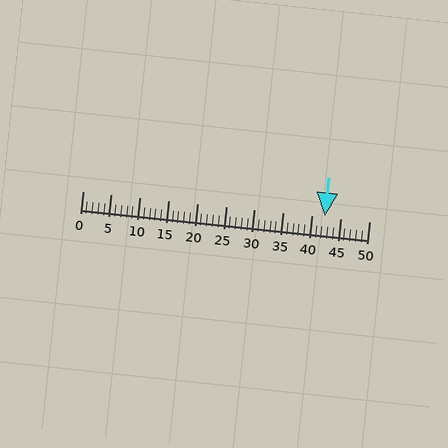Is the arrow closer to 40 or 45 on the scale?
The arrow is closer to 40.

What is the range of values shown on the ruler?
The ruler shows values from 0 to 50.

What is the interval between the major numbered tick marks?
The major tick marks are spaced 5 units apart.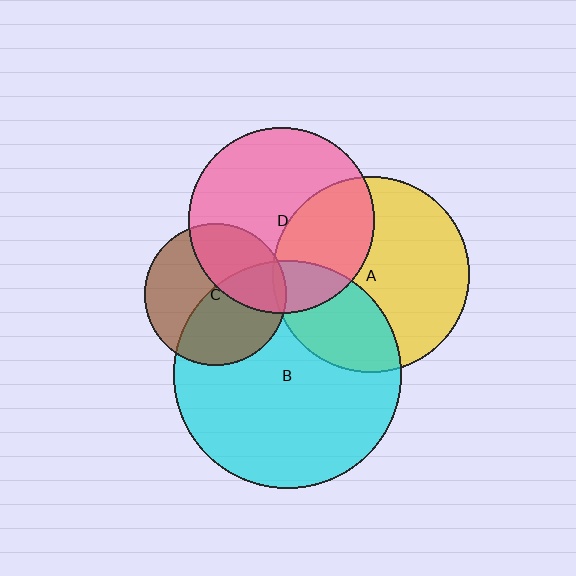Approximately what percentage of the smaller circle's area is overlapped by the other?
Approximately 30%.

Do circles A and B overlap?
Yes.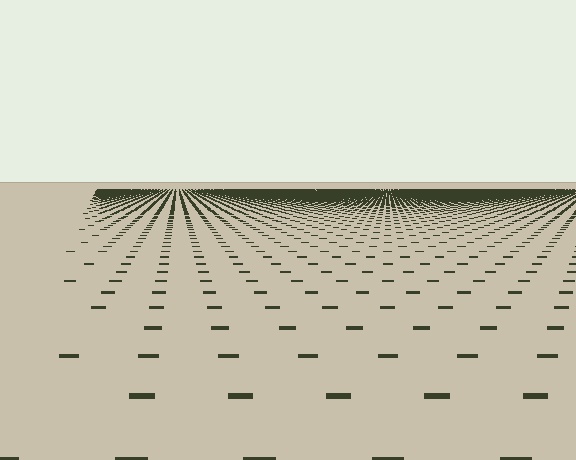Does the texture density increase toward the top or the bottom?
Density increases toward the top.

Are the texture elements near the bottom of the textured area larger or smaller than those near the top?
Larger. Near the bottom, elements are closer to the viewer and appear at a bigger on-screen size.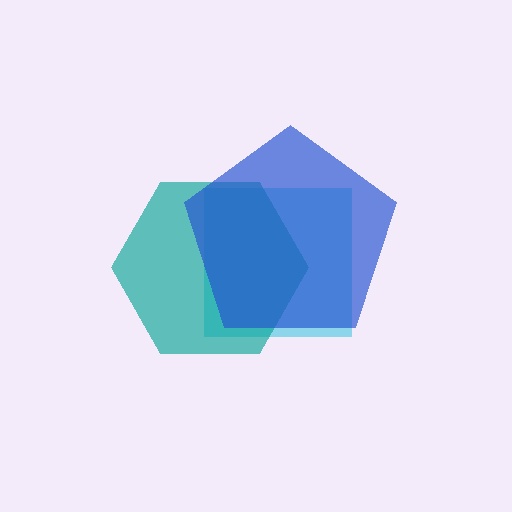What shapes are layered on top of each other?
The layered shapes are: a cyan square, a teal hexagon, a blue pentagon.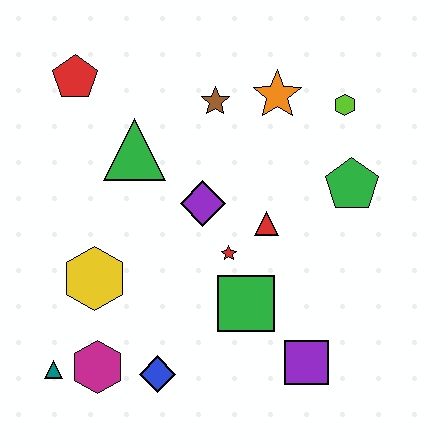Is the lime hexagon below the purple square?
No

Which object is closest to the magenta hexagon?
The teal triangle is closest to the magenta hexagon.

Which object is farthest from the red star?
The red pentagon is farthest from the red star.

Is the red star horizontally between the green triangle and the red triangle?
Yes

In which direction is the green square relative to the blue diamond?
The green square is to the right of the blue diamond.